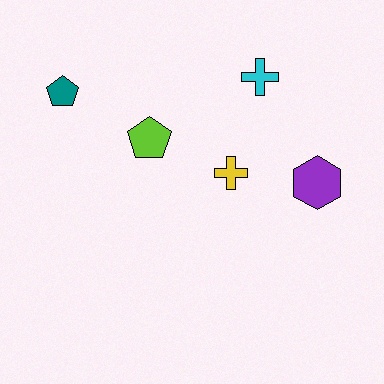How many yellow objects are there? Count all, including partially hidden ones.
There is 1 yellow object.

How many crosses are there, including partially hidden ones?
There are 2 crosses.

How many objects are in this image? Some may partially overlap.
There are 5 objects.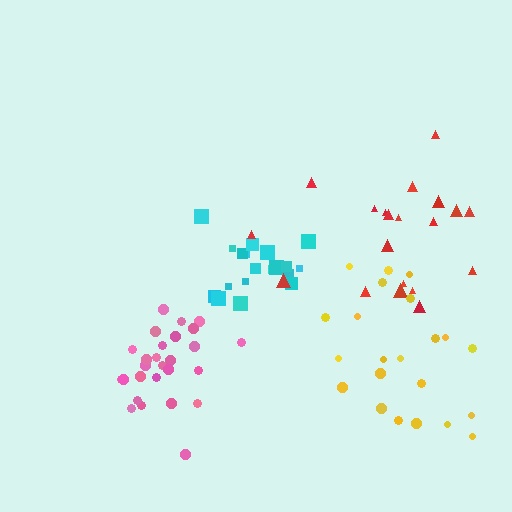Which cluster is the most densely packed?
Pink.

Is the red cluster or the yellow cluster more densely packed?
Yellow.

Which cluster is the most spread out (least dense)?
Red.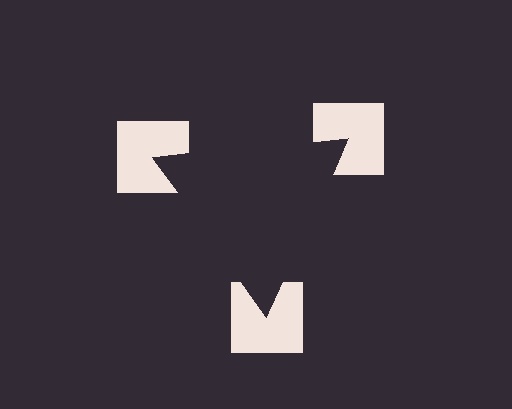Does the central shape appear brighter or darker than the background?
It typically appears slightly darker than the background, even though no actual brightness change is drawn.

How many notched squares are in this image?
There are 3 — one at each vertex of the illusory triangle.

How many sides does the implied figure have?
3 sides.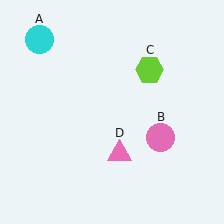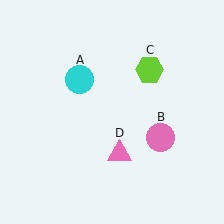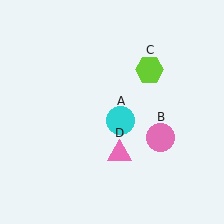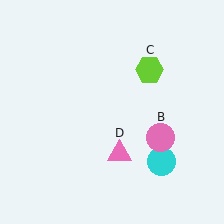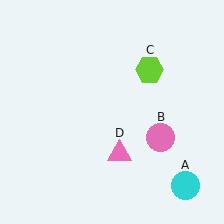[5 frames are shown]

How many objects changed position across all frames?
1 object changed position: cyan circle (object A).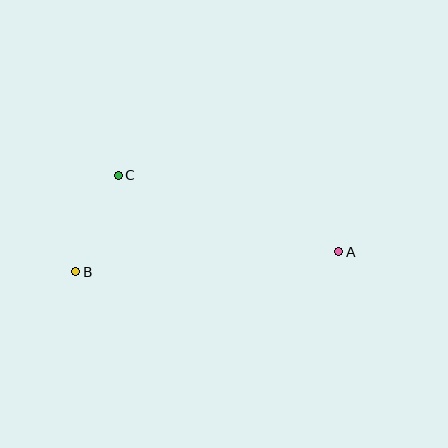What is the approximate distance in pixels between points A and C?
The distance between A and C is approximately 233 pixels.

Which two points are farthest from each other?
Points A and B are farthest from each other.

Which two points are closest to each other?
Points B and C are closest to each other.